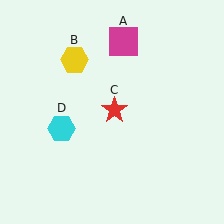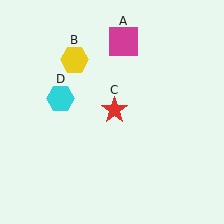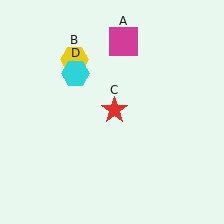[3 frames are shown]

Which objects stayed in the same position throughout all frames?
Magenta square (object A) and yellow hexagon (object B) and red star (object C) remained stationary.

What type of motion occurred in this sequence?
The cyan hexagon (object D) rotated clockwise around the center of the scene.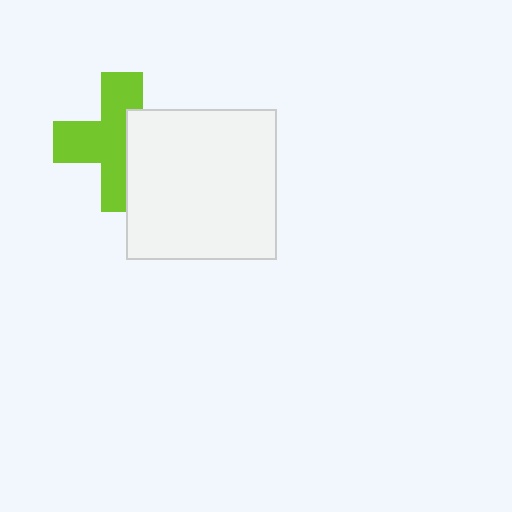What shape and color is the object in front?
The object in front is a white square.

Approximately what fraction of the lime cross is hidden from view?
Roughly 39% of the lime cross is hidden behind the white square.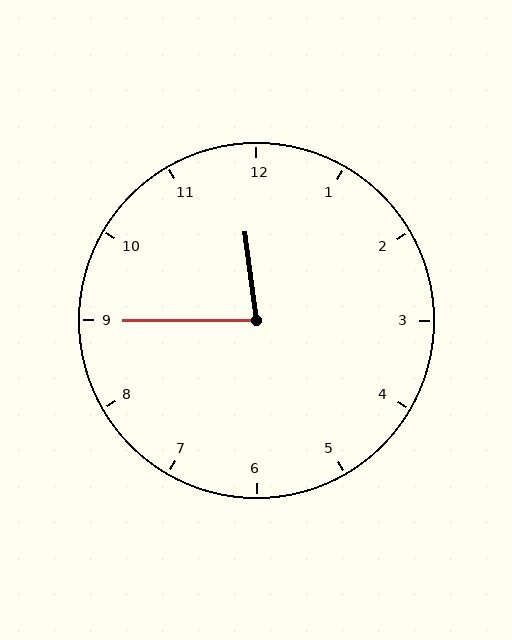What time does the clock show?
11:45.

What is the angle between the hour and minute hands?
Approximately 82 degrees.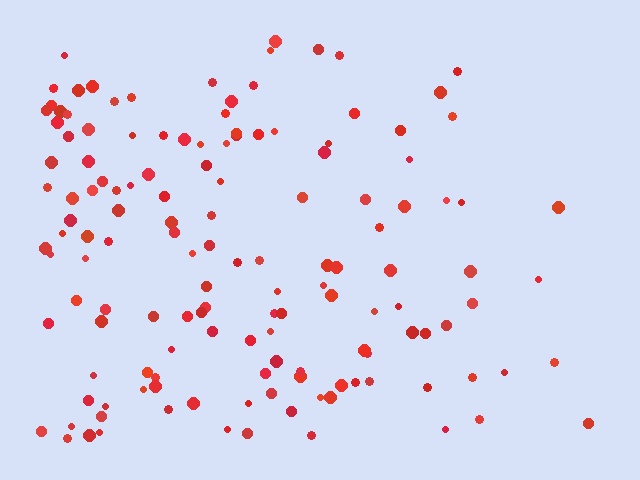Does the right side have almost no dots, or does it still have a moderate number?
Still a moderate number, just noticeably fewer than the left.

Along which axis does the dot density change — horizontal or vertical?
Horizontal.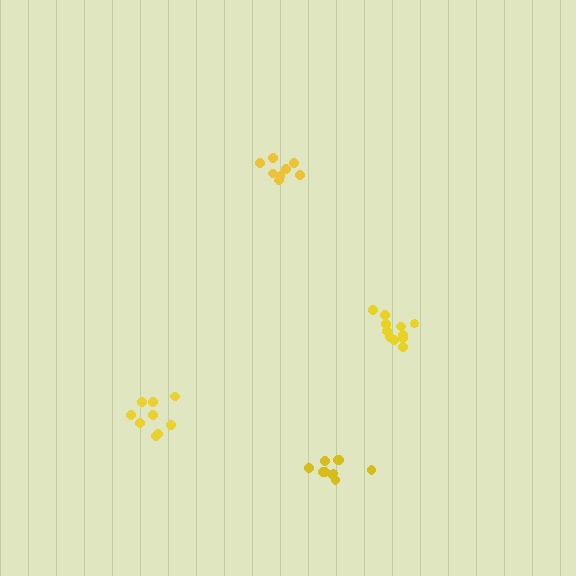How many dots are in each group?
Group 1: 11 dots, Group 2: 10 dots, Group 3: 9 dots, Group 4: 8 dots (38 total).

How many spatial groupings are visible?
There are 4 spatial groupings.